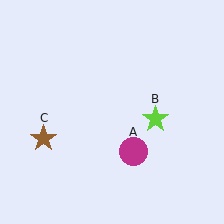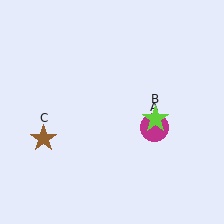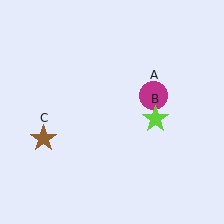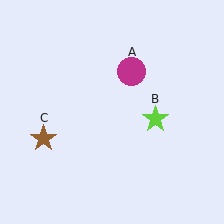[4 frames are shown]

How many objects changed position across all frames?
1 object changed position: magenta circle (object A).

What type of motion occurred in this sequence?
The magenta circle (object A) rotated counterclockwise around the center of the scene.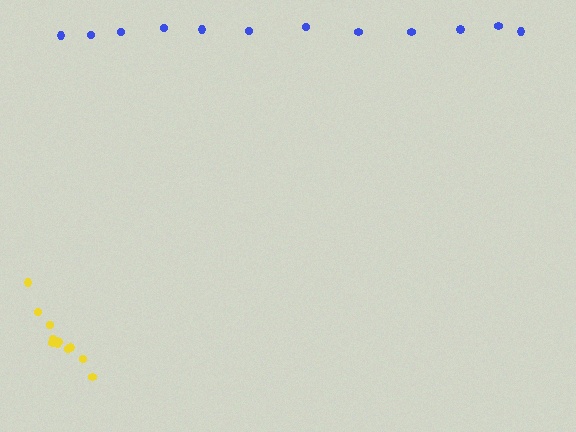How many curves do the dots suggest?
There are 2 distinct paths.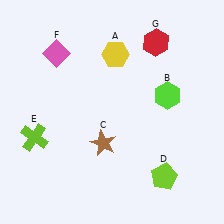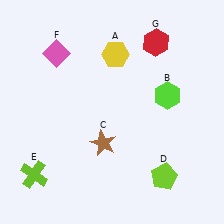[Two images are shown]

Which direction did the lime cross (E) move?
The lime cross (E) moved down.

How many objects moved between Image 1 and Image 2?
1 object moved between the two images.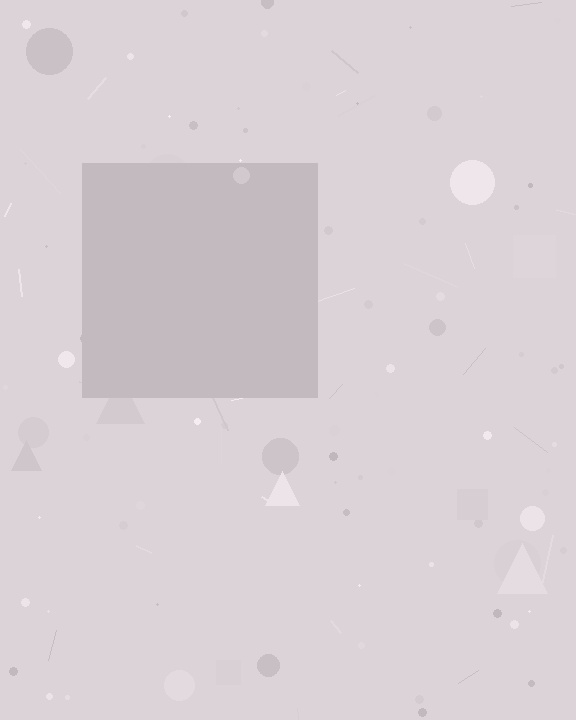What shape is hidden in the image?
A square is hidden in the image.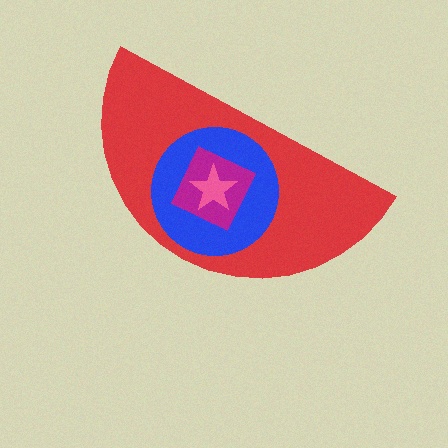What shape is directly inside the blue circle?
The magenta diamond.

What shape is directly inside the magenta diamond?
The pink star.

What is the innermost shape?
The pink star.